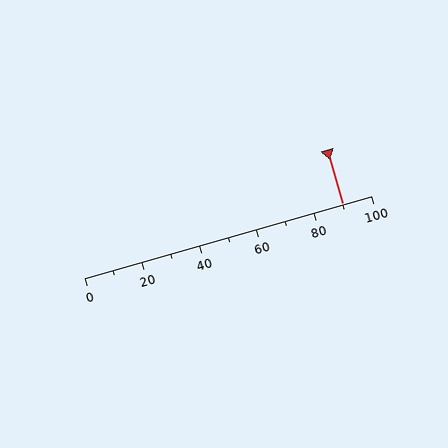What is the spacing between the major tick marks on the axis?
The major ticks are spaced 20 apart.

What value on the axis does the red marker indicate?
The marker indicates approximately 90.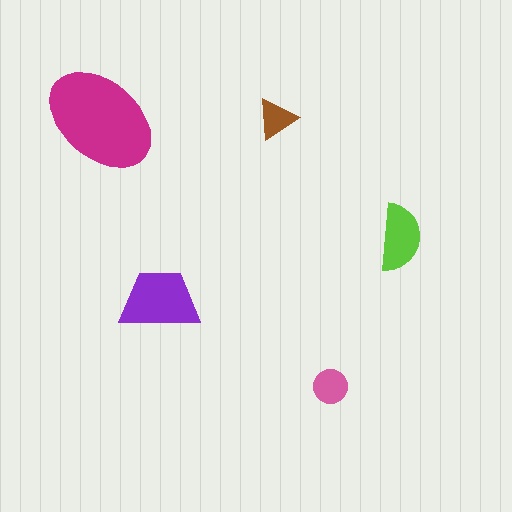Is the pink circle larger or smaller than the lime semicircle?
Smaller.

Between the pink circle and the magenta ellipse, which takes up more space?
The magenta ellipse.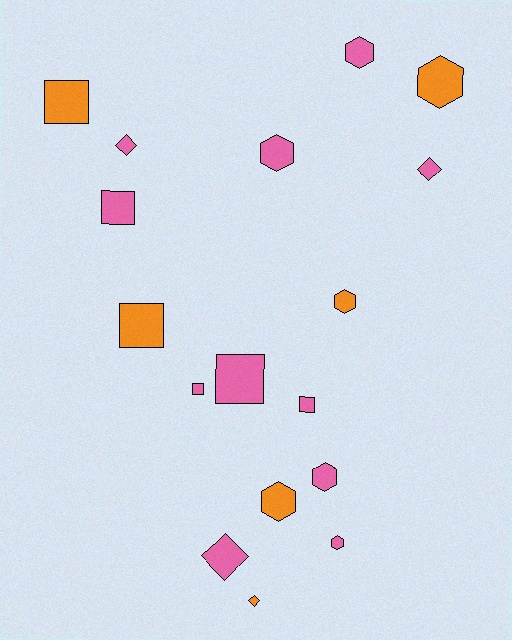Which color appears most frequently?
Pink, with 11 objects.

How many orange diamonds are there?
There is 1 orange diamond.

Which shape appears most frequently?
Hexagon, with 7 objects.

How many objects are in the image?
There are 17 objects.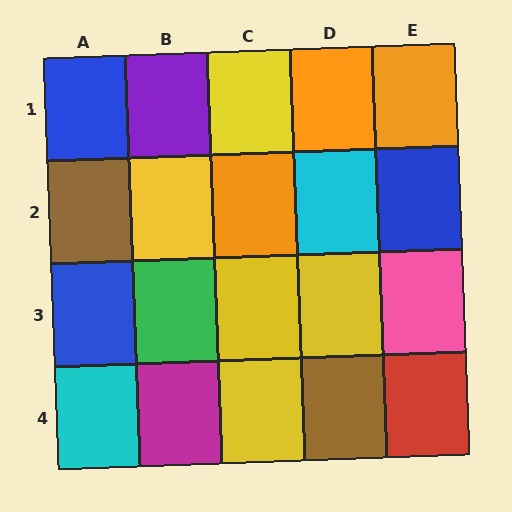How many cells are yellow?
5 cells are yellow.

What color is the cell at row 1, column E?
Orange.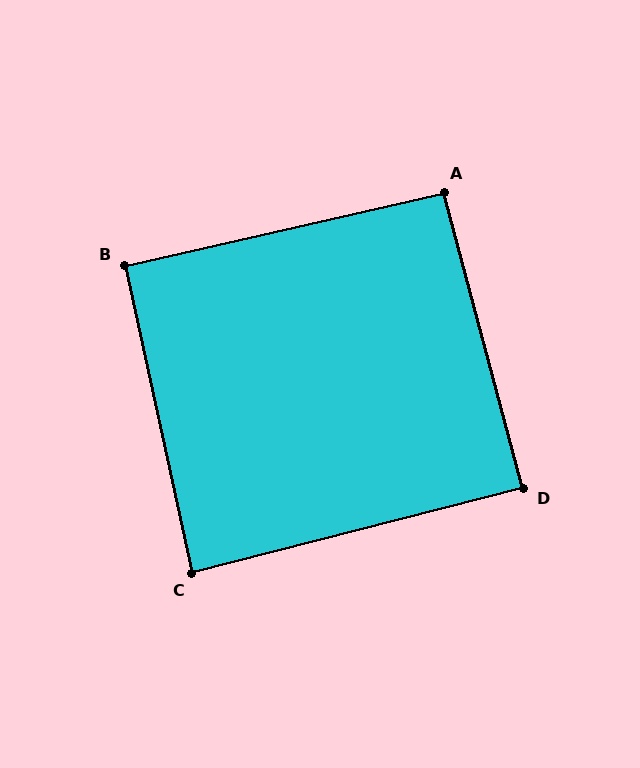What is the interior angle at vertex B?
Approximately 91 degrees (approximately right).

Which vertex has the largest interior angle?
A, at approximately 92 degrees.